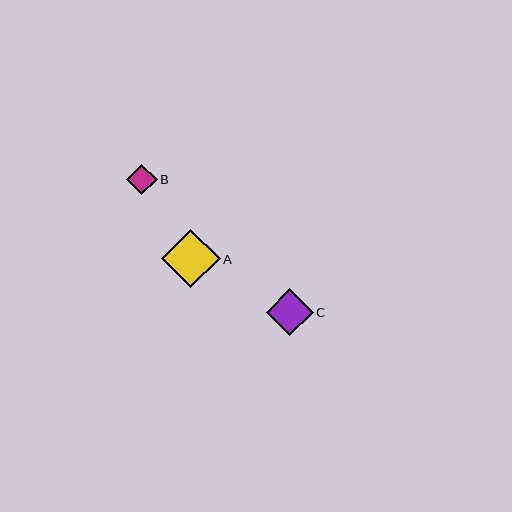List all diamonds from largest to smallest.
From largest to smallest: A, C, B.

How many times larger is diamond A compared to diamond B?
Diamond A is approximately 1.9 times the size of diamond B.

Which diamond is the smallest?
Diamond B is the smallest with a size of approximately 30 pixels.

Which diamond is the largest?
Diamond A is the largest with a size of approximately 58 pixels.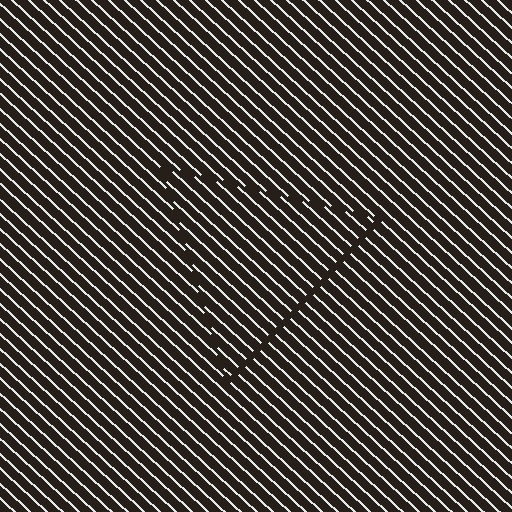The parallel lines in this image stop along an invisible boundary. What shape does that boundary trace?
An illusory triangle. The interior of the shape contains the same grating, shifted by half a period — the contour is defined by the phase discontinuity where line-ends from the inner and outer gratings abut.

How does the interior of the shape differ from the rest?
The interior of the shape contains the same grating, shifted by half a period — the contour is defined by the phase discontinuity where line-ends from the inner and outer gratings abut.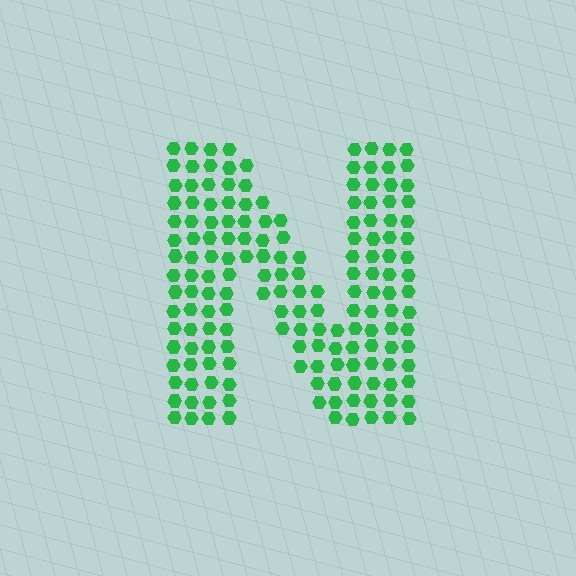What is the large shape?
The large shape is the letter N.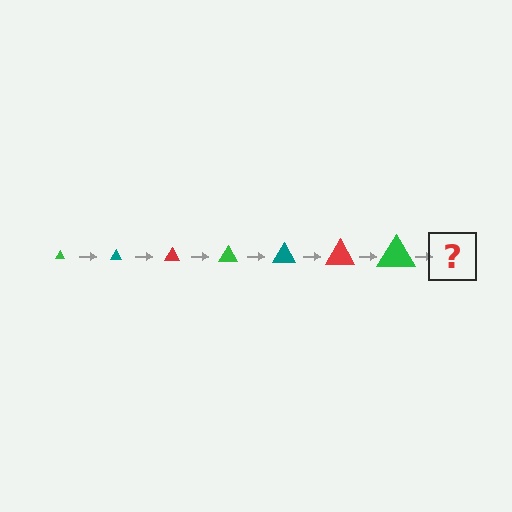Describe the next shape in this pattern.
It should be a teal triangle, larger than the previous one.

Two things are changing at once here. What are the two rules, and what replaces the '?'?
The two rules are that the triangle grows larger each step and the color cycles through green, teal, and red. The '?' should be a teal triangle, larger than the previous one.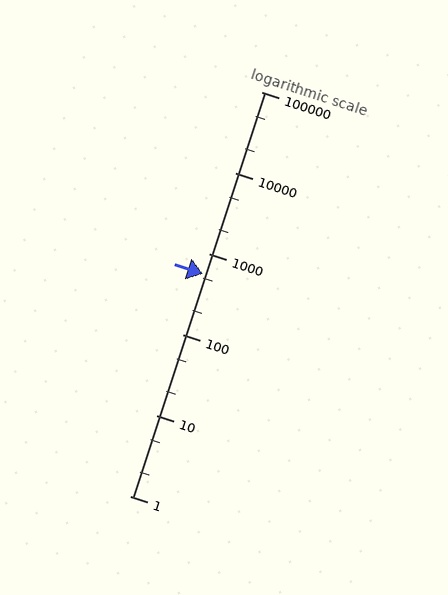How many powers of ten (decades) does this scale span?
The scale spans 5 decades, from 1 to 100000.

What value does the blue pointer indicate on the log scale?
The pointer indicates approximately 560.